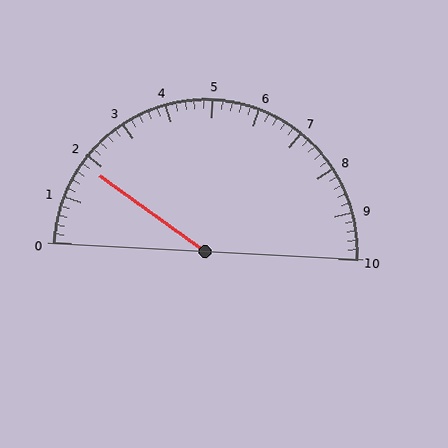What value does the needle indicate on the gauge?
The needle indicates approximately 1.8.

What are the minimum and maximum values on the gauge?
The gauge ranges from 0 to 10.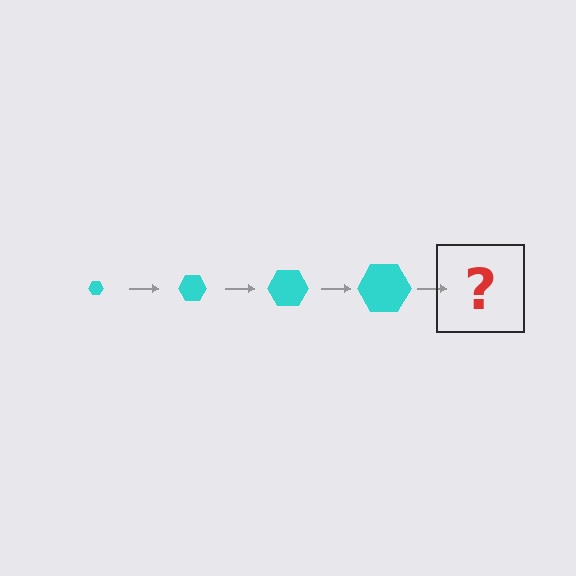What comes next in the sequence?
The next element should be a cyan hexagon, larger than the previous one.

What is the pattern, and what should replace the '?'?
The pattern is that the hexagon gets progressively larger each step. The '?' should be a cyan hexagon, larger than the previous one.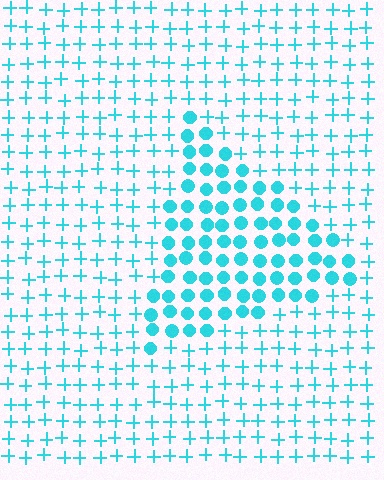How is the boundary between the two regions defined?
The boundary is defined by a change in element shape: circles inside vs. plus signs outside. All elements share the same color and spacing.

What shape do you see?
I see a triangle.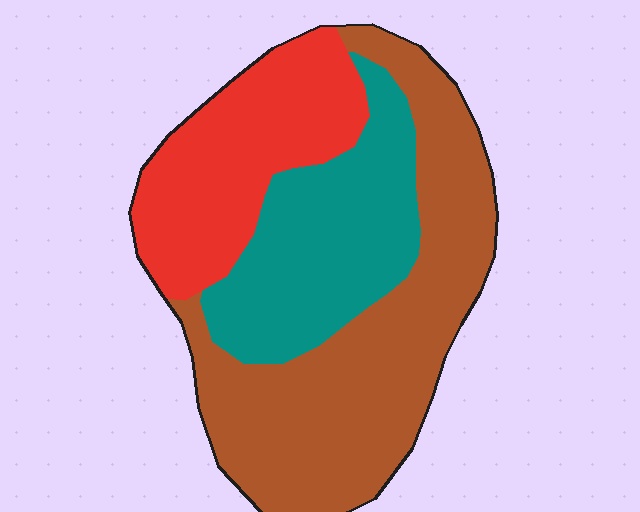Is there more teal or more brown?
Brown.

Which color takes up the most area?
Brown, at roughly 45%.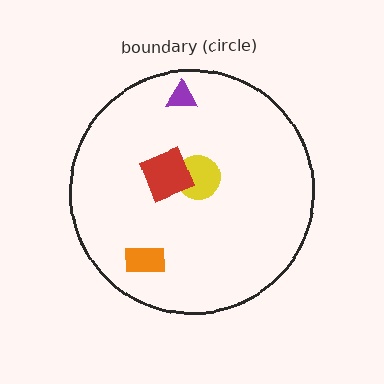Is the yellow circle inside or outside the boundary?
Inside.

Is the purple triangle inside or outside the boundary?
Inside.